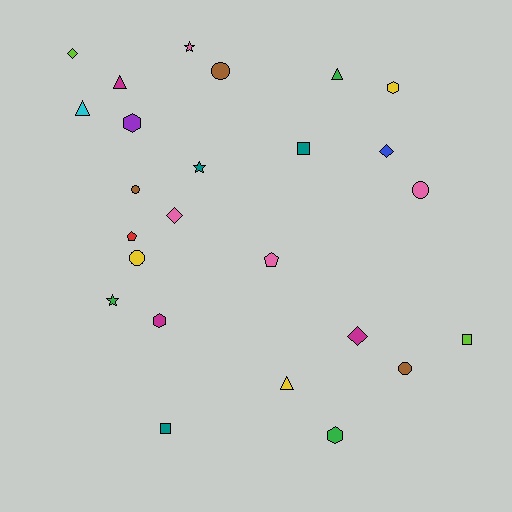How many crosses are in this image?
There are no crosses.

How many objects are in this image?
There are 25 objects.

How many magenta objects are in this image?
There are 3 magenta objects.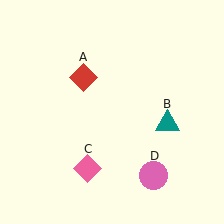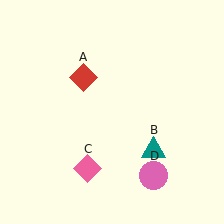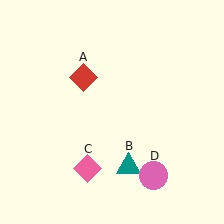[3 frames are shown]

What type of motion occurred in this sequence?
The teal triangle (object B) rotated clockwise around the center of the scene.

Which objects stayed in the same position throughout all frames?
Red diamond (object A) and pink diamond (object C) and pink circle (object D) remained stationary.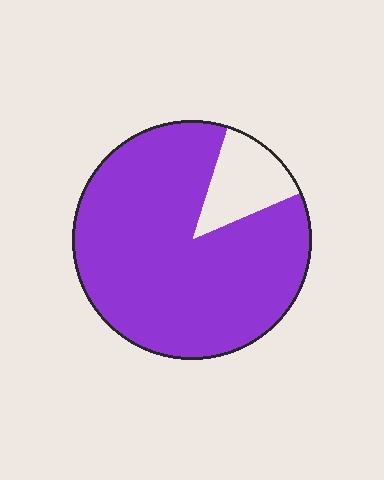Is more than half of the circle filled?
Yes.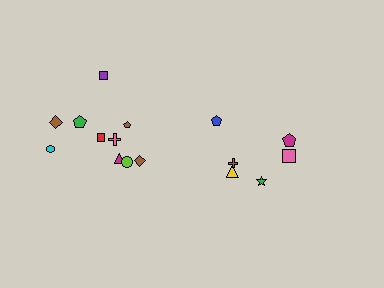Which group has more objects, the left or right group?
The left group.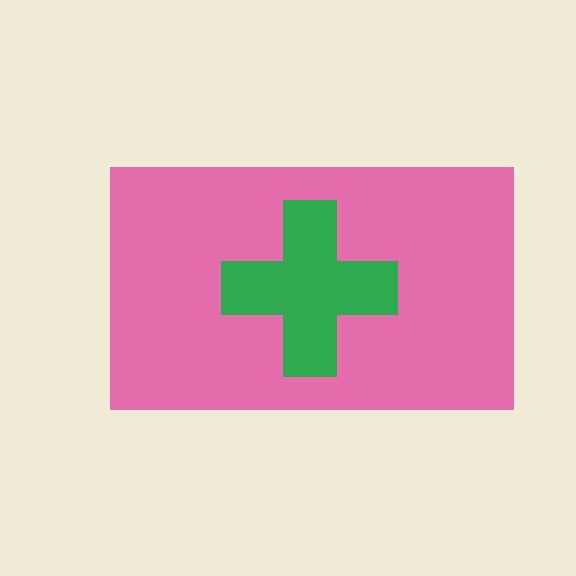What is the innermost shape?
The green cross.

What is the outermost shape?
The pink rectangle.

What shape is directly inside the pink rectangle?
The green cross.